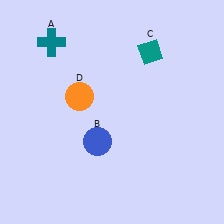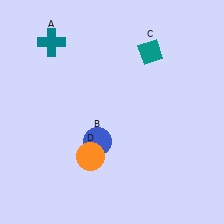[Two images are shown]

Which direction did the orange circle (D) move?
The orange circle (D) moved down.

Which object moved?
The orange circle (D) moved down.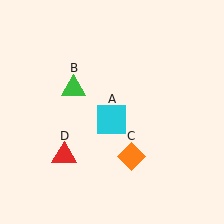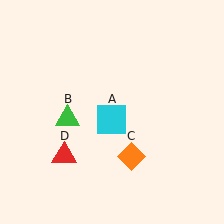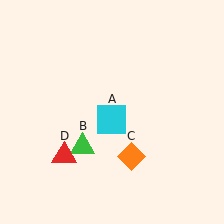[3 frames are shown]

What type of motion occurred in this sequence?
The green triangle (object B) rotated counterclockwise around the center of the scene.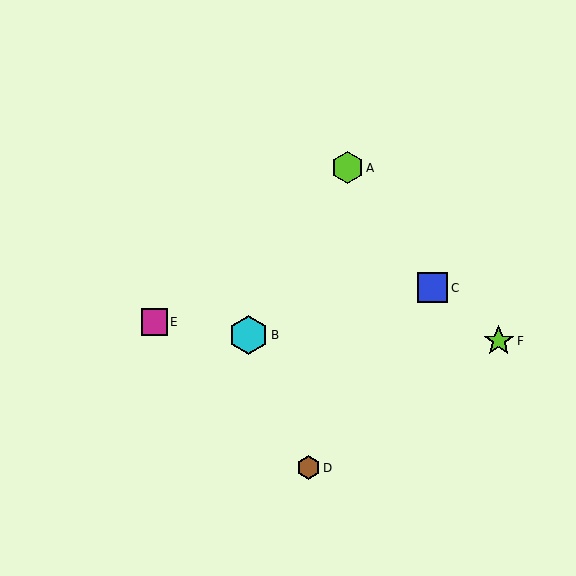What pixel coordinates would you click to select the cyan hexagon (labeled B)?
Click at (248, 335) to select the cyan hexagon B.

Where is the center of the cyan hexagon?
The center of the cyan hexagon is at (248, 335).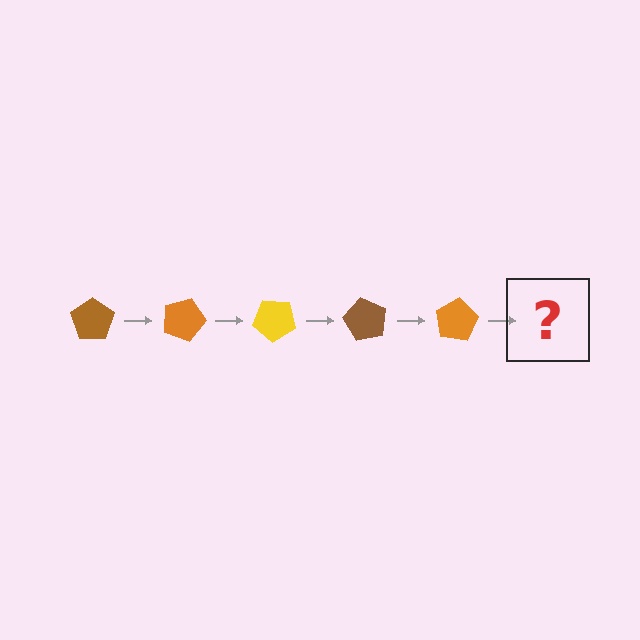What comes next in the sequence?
The next element should be a yellow pentagon, rotated 100 degrees from the start.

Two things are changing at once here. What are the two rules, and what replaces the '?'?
The two rules are that it rotates 20 degrees each step and the color cycles through brown, orange, and yellow. The '?' should be a yellow pentagon, rotated 100 degrees from the start.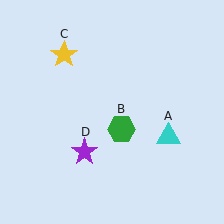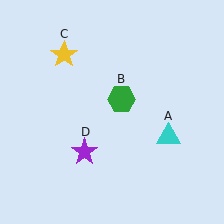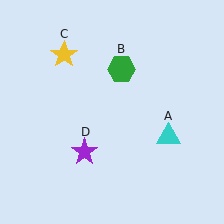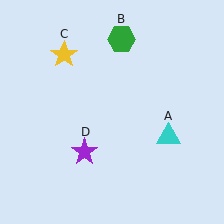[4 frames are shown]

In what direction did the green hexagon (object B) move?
The green hexagon (object B) moved up.